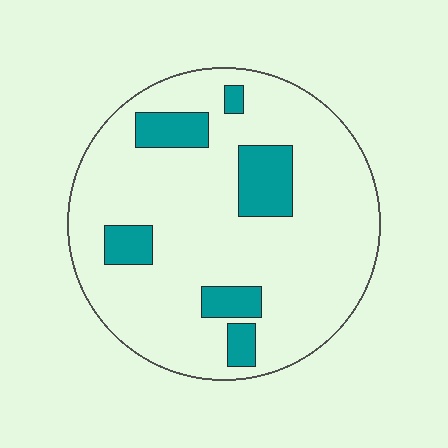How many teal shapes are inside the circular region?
6.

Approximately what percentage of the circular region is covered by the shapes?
Approximately 15%.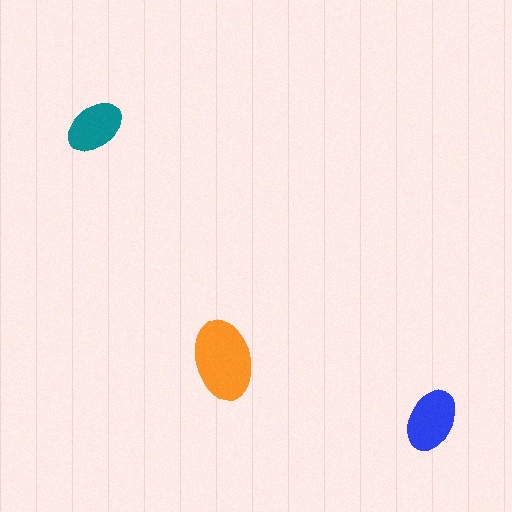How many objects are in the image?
There are 3 objects in the image.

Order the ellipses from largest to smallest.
the orange one, the blue one, the teal one.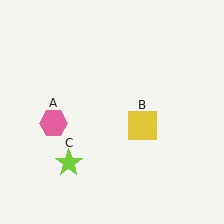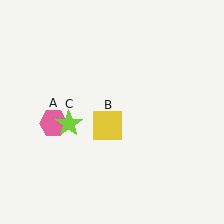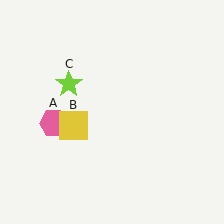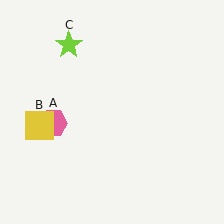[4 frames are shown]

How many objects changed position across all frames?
2 objects changed position: yellow square (object B), lime star (object C).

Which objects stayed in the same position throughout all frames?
Pink hexagon (object A) remained stationary.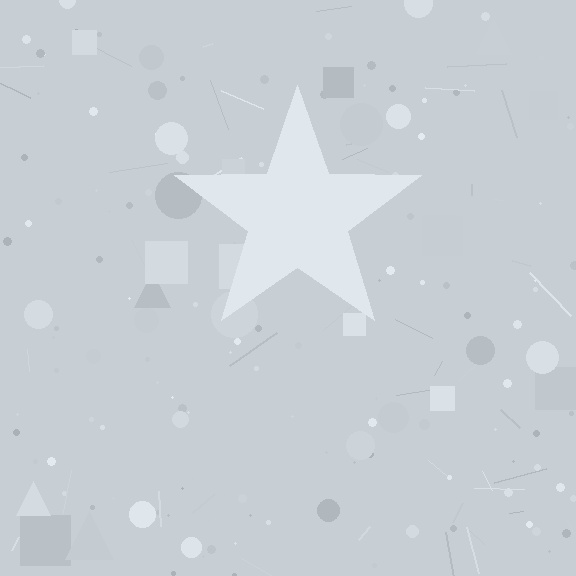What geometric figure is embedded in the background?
A star is embedded in the background.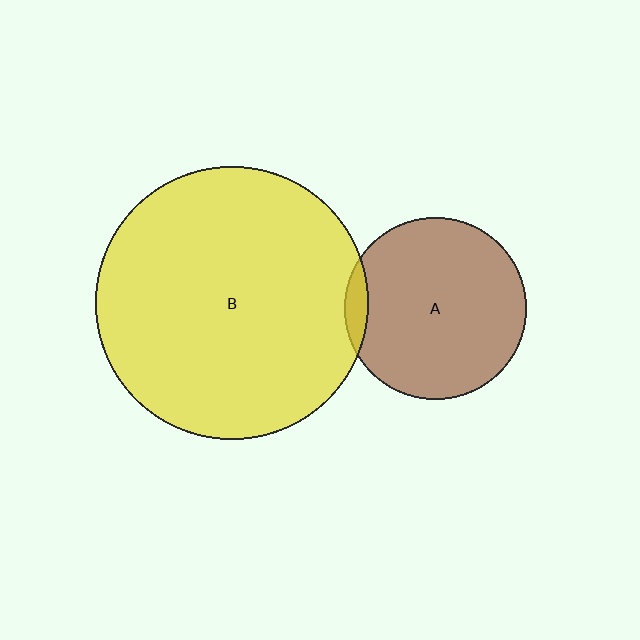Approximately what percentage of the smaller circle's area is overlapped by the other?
Approximately 5%.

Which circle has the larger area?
Circle B (yellow).